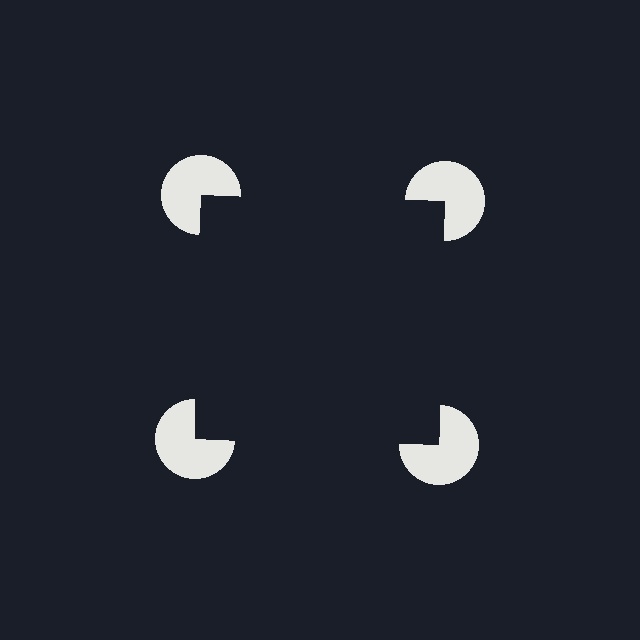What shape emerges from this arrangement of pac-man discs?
An illusory square — its edges are inferred from the aligned wedge cuts in the pac-man discs, not physically drawn.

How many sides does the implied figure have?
4 sides.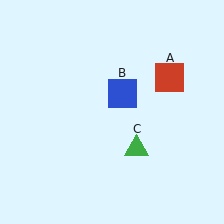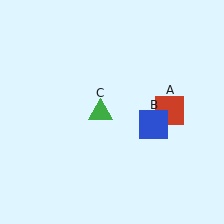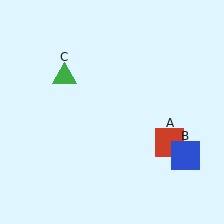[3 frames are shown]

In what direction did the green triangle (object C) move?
The green triangle (object C) moved up and to the left.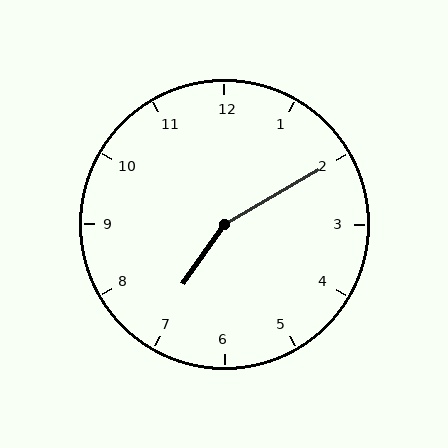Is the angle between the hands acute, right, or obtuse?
It is obtuse.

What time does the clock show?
7:10.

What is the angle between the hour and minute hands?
Approximately 155 degrees.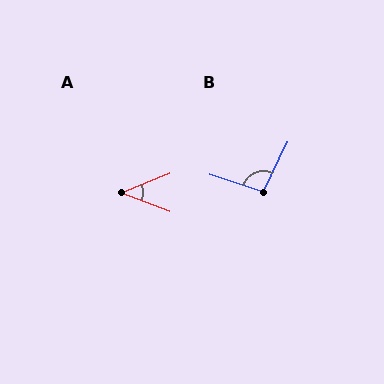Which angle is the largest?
B, at approximately 98 degrees.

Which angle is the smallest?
A, at approximately 43 degrees.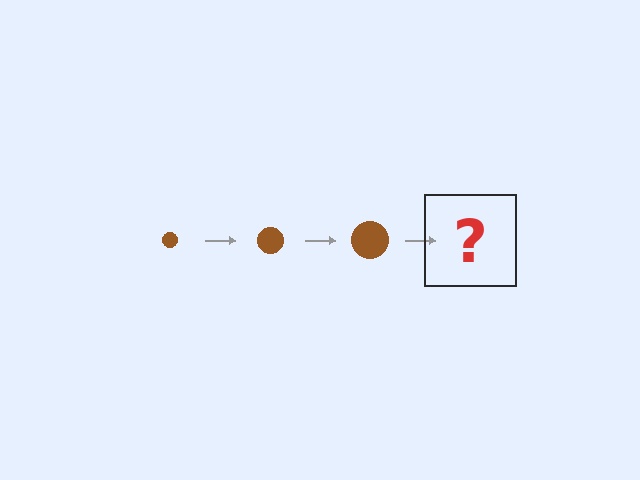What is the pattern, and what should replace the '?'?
The pattern is that the circle gets progressively larger each step. The '?' should be a brown circle, larger than the previous one.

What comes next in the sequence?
The next element should be a brown circle, larger than the previous one.